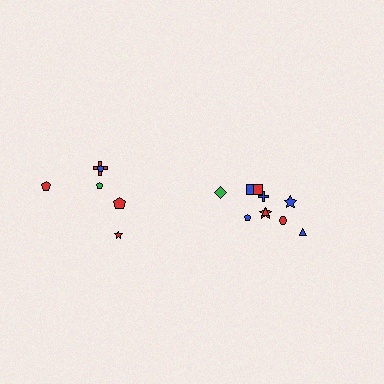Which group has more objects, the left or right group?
The right group.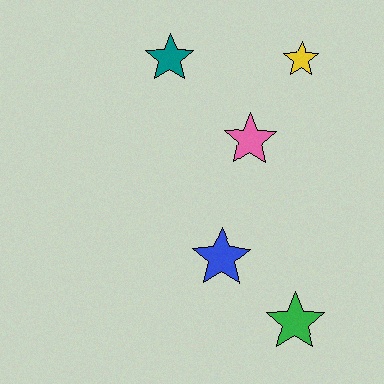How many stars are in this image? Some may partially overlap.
There are 5 stars.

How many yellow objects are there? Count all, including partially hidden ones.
There is 1 yellow object.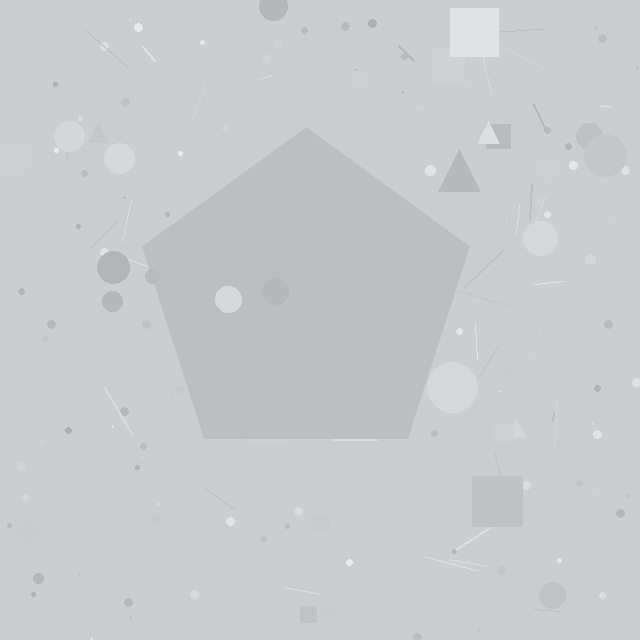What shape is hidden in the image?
A pentagon is hidden in the image.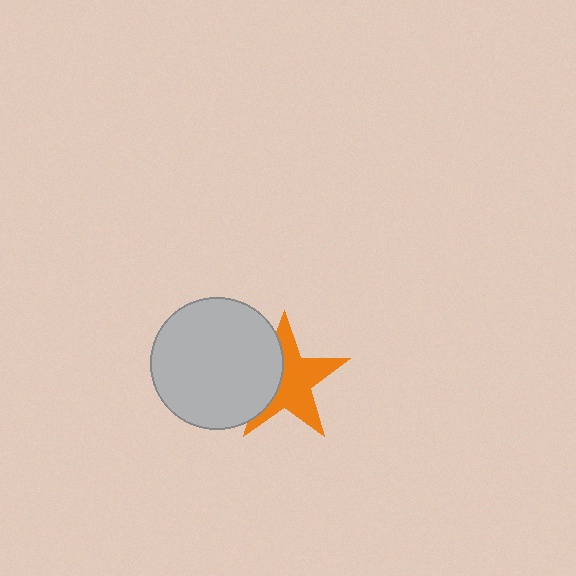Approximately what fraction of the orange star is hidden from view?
Roughly 37% of the orange star is hidden behind the light gray circle.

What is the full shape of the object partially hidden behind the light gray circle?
The partially hidden object is an orange star.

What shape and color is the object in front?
The object in front is a light gray circle.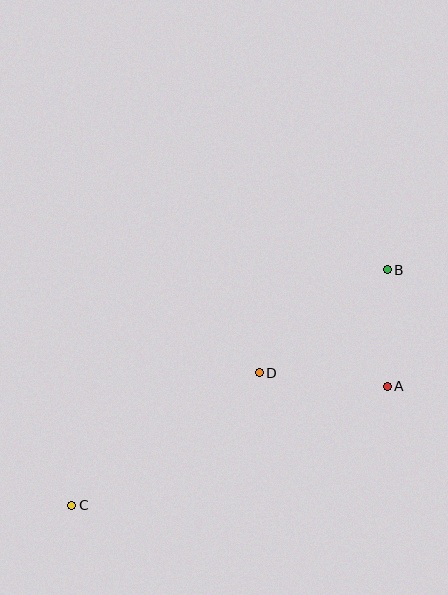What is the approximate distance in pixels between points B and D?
The distance between B and D is approximately 165 pixels.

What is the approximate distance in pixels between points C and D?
The distance between C and D is approximately 229 pixels.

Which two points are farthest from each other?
Points B and C are farthest from each other.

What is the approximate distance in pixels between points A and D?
The distance between A and D is approximately 129 pixels.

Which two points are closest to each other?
Points A and B are closest to each other.